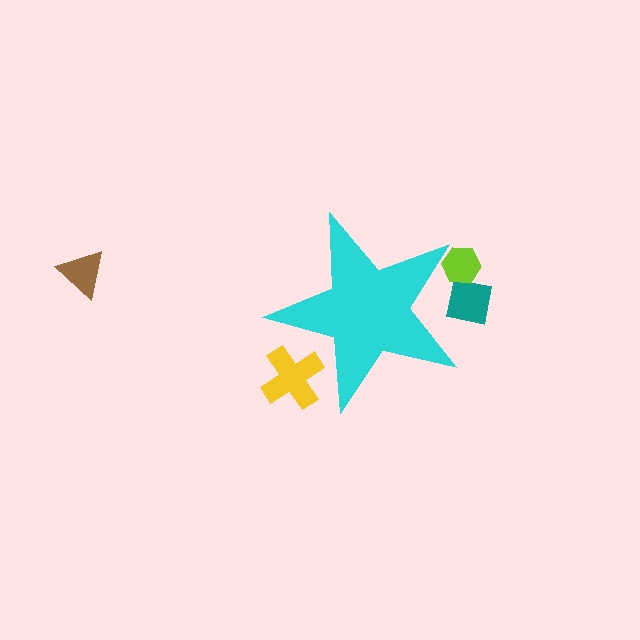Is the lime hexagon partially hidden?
Yes, the lime hexagon is partially hidden behind the cyan star.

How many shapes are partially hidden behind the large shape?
3 shapes are partially hidden.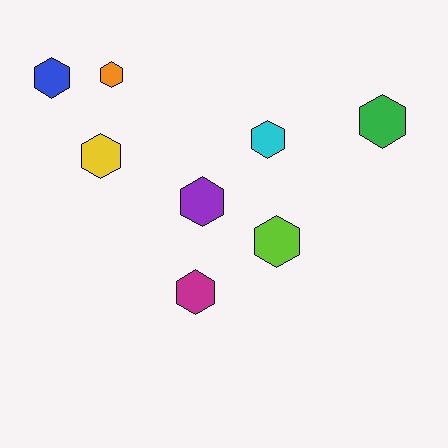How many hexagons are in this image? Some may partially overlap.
There are 8 hexagons.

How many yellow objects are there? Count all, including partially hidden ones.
There is 1 yellow object.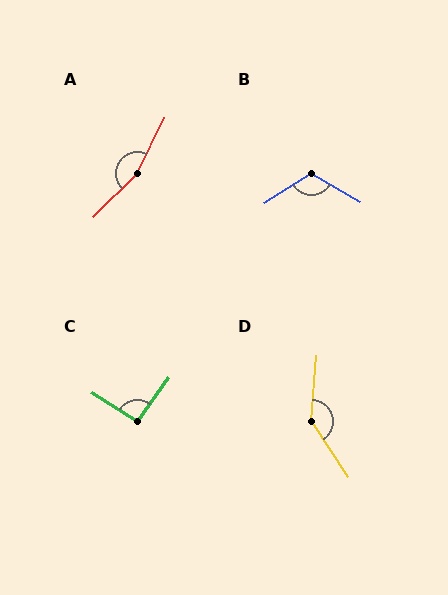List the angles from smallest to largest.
C (93°), B (118°), D (142°), A (160°).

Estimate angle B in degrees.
Approximately 118 degrees.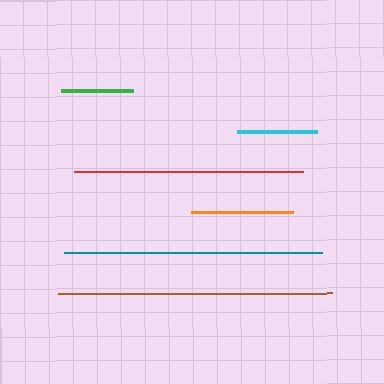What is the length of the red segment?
The red segment is approximately 229 pixels long.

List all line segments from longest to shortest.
From longest to shortest: brown, teal, red, orange, cyan, green.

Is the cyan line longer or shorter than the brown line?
The brown line is longer than the cyan line.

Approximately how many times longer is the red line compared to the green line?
The red line is approximately 3.2 times the length of the green line.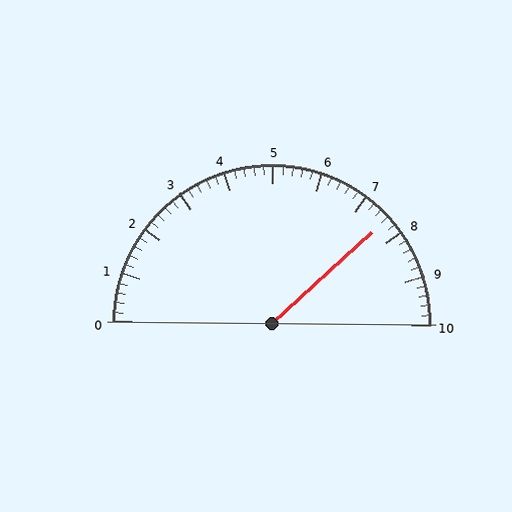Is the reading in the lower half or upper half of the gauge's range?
The reading is in the upper half of the range (0 to 10).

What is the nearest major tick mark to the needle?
The nearest major tick mark is 8.